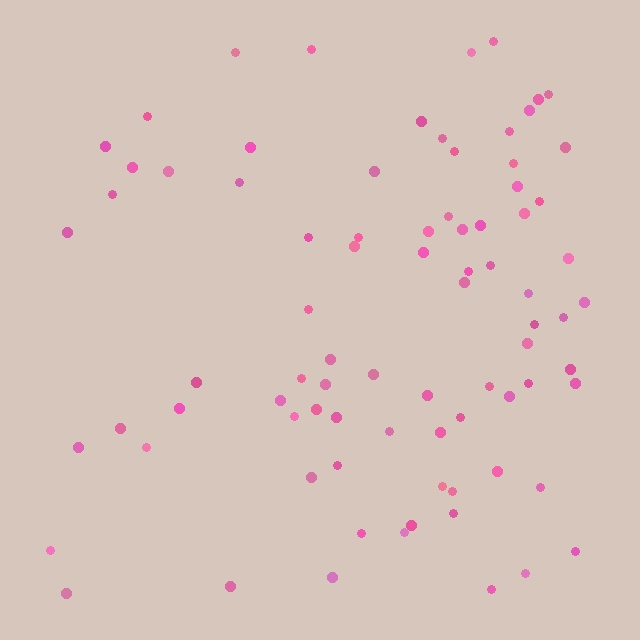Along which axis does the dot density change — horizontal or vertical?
Horizontal.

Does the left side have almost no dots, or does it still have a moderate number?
Still a moderate number, just noticeably fewer than the right.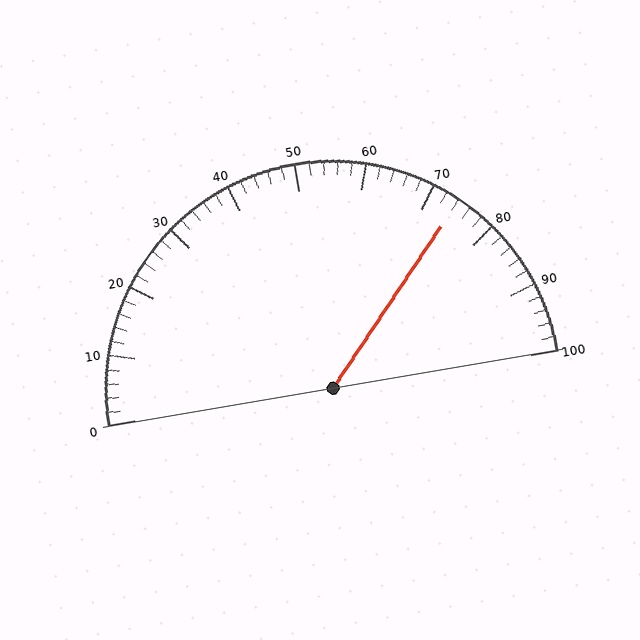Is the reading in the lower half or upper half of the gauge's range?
The reading is in the upper half of the range (0 to 100).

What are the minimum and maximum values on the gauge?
The gauge ranges from 0 to 100.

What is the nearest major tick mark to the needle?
The nearest major tick mark is 70.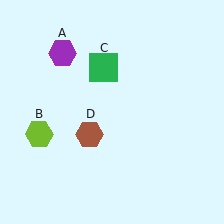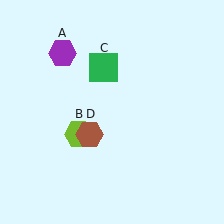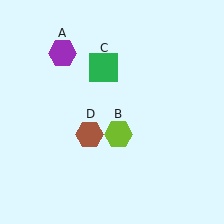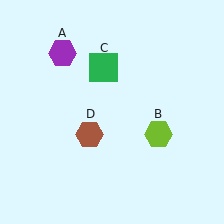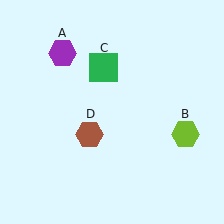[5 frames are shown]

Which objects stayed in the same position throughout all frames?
Purple hexagon (object A) and green square (object C) and brown hexagon (object D) remained stationary.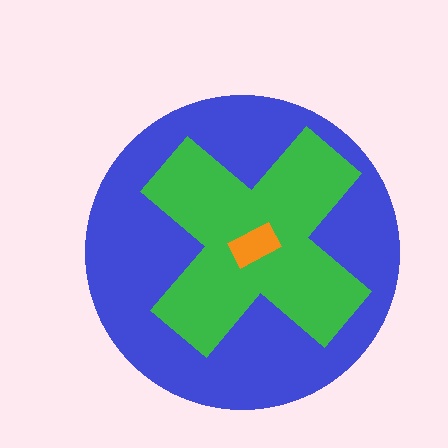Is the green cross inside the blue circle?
Yes.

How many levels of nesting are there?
3.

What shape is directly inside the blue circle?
The green cross.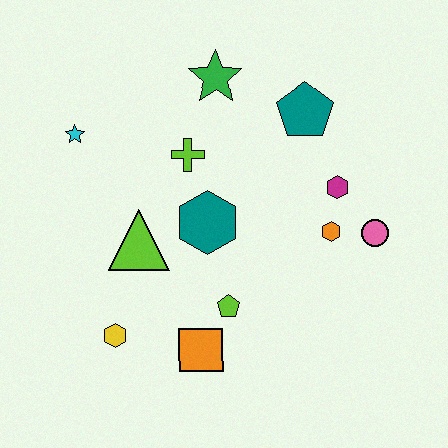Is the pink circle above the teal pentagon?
No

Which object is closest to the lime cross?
The teal hexagon is closest to the lime cross.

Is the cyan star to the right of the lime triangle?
No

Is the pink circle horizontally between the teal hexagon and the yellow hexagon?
No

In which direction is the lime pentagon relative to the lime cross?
The lime pentagon is below the lime cross.